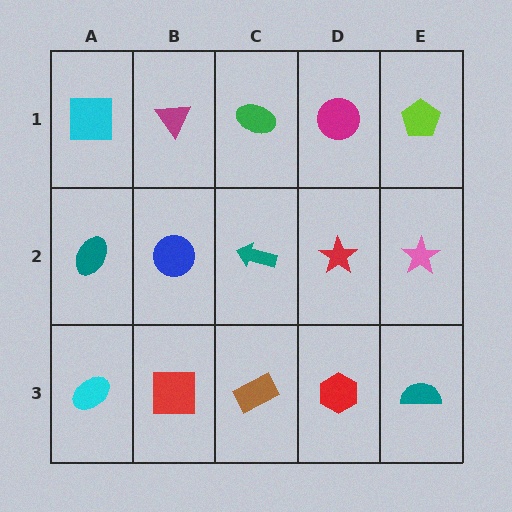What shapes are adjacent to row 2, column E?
A lime pentagon (row 1, column E), a teal semicircle (row 3, column E), a red star (row 2, column D).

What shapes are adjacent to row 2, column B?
A magenta triangle (row 1, column B), a red square (row 3, column B), a teal ellipse (row 2, column A), a teal arrow (row 2, column C).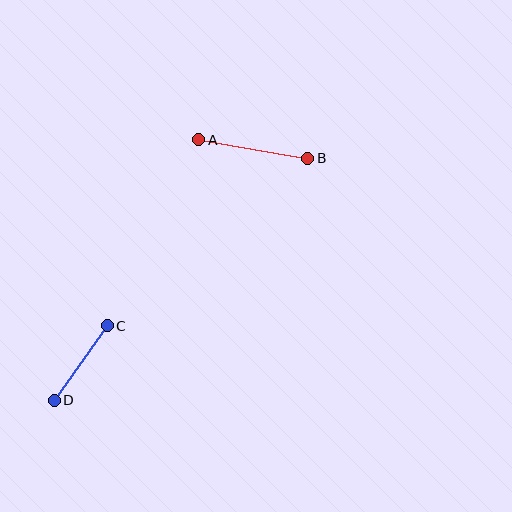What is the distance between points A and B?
The distance is approximately 111 pixels.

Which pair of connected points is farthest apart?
Points A and B are farthest apart.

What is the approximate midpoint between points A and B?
The midpoint is at approximately (253, 149) pixels.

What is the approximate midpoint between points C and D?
The midpoint is at approximately (81, 363) pixels.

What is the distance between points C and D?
The distance is approximately 92 pixels.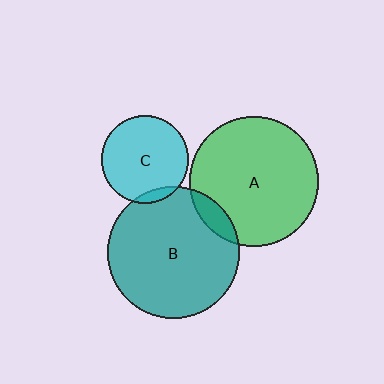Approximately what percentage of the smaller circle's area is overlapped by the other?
Approximately 5%.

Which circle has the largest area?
Circle B (teal).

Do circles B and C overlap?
Yes.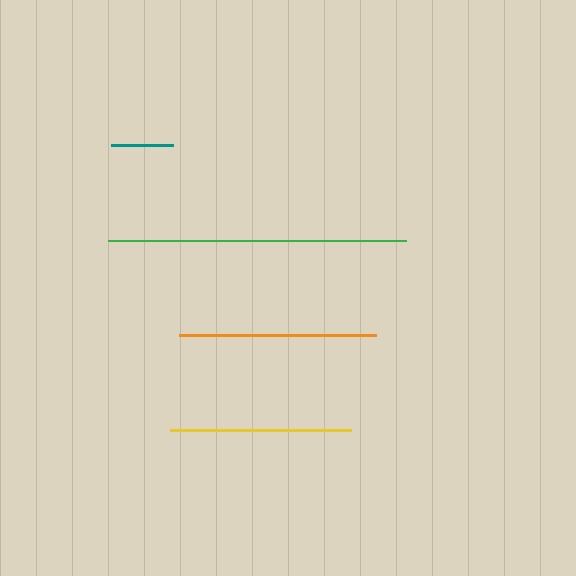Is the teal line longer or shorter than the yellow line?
The yellow line is longer than the teal line.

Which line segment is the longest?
The green line is the longest at approximately 298 pixels.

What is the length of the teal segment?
The teal segment is approximately 63 pixels long.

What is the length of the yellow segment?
The yellow segment is approximately 181 pixels long.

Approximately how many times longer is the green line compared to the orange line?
The green line is approximately 1.5 times the length of the orange line.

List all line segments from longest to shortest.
From longest to shortest: green, orange, yellow, teal.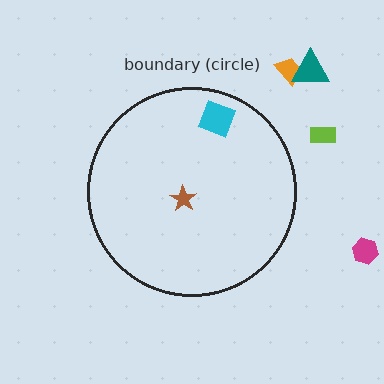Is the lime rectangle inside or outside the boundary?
Outside.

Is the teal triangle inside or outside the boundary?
Outside.